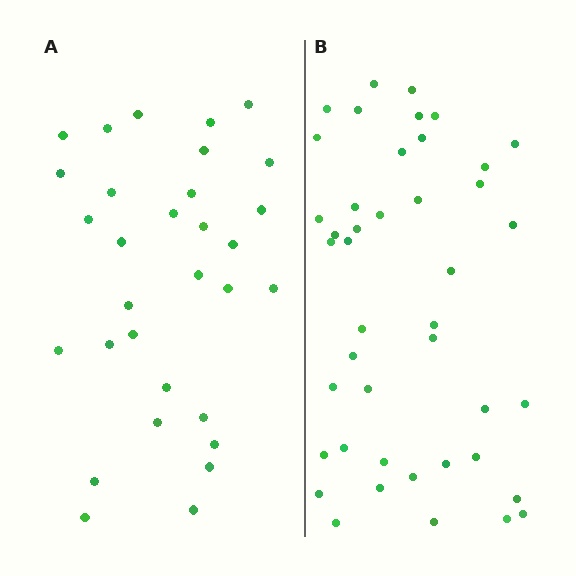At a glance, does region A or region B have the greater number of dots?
Region B (the right region) has more dots.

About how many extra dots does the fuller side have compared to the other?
Region B has roughly 12 or so more dots than region A.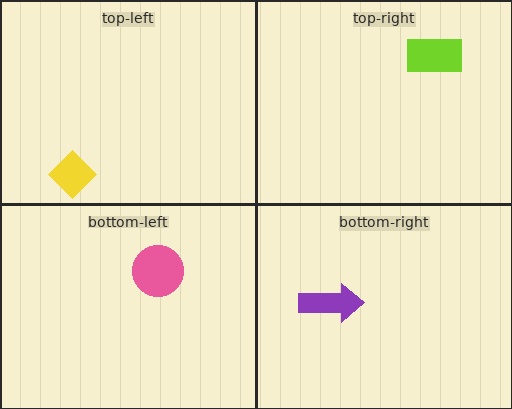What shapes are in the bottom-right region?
The purple arrow.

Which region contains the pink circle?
The bottom-left region.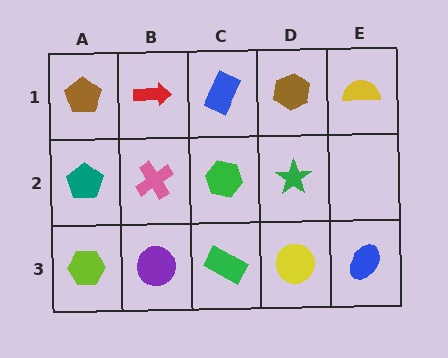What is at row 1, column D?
A brown hexagon.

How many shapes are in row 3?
5 shapes.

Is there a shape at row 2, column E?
No, that cell is empty.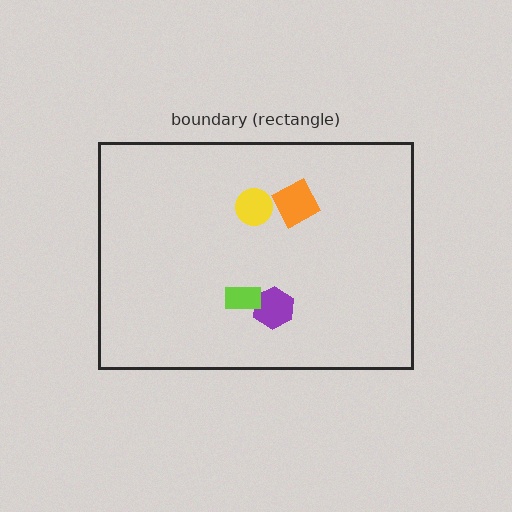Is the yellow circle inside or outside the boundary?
Inside.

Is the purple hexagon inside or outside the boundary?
Inside.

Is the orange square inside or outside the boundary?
Inside.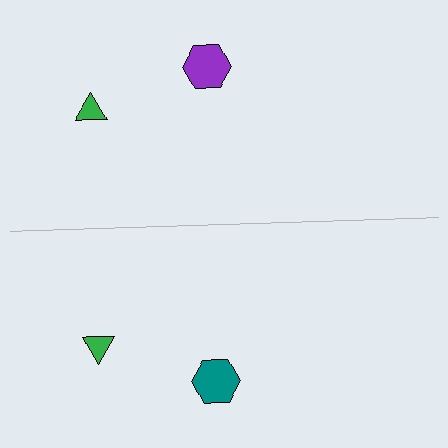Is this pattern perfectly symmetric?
No, the pattern is not perfectly symmetric. The teal hexagon on the bottom side breaks the symmetry — its mirror counterpart is purple.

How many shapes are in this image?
There are 4 shapes in this image.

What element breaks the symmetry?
The teal hexagon on the bottom side breaks the symmetry — its mirror counterpart is purple.